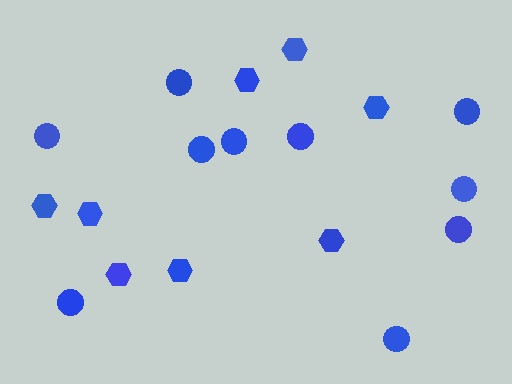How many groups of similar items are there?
There are 2 groups: one group of circles (10) and one group of hexagons (8).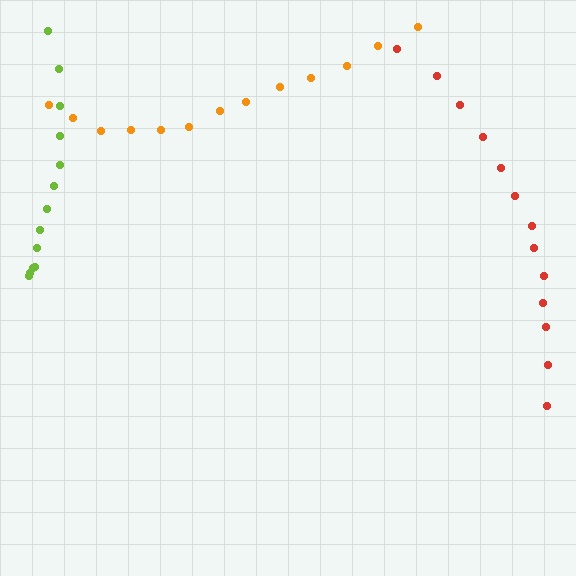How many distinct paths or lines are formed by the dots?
There are 3 distinct paths.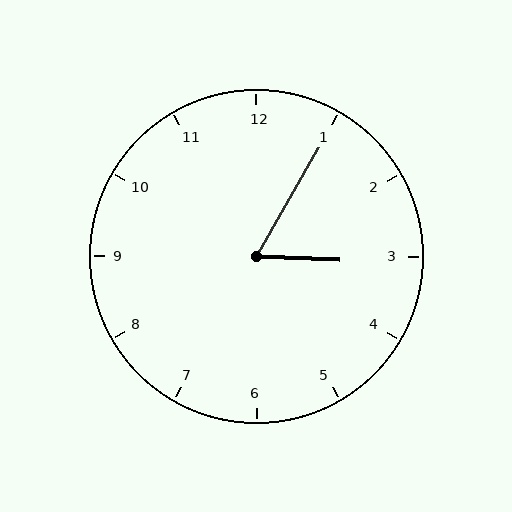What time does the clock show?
3:05.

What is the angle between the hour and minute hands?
Approximately 62 degrees.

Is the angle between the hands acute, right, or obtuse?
It is acute.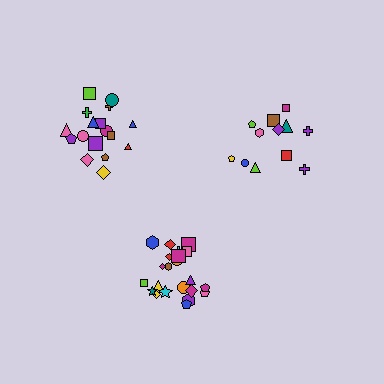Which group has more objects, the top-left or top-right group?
The top-left group.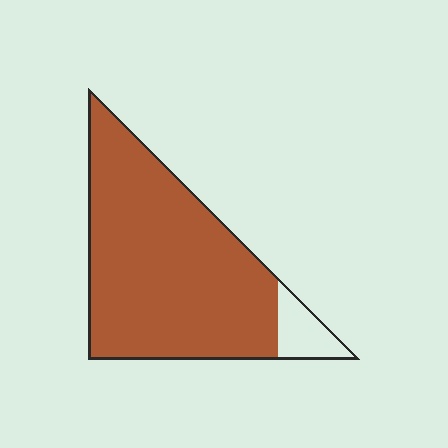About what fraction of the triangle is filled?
About nine tenths (9/10).